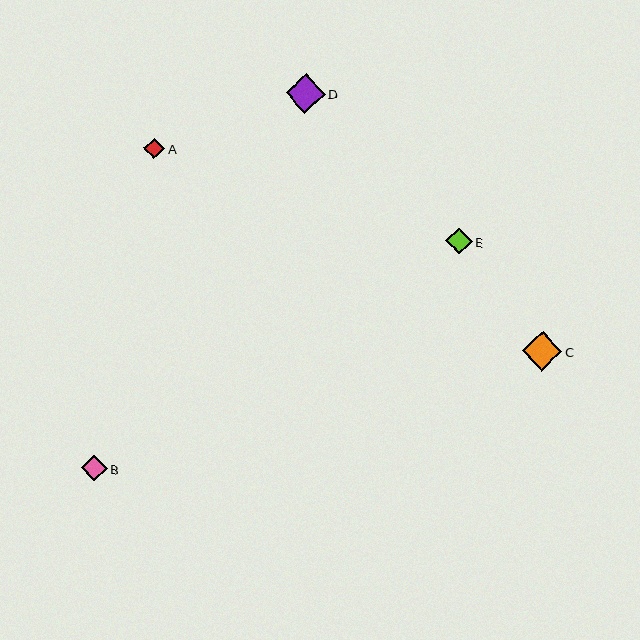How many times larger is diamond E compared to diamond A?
Diamond E is approximately 1.3 times the size of diamond A.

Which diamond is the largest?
Diamond D is the largest with a size of approximately 39 pixels.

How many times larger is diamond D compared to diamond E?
Diamond D is approximately 1.5 times the size of diamond E.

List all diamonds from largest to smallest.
From largest to smallest: D, C, E, B, A.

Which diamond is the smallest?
Diamond A is the smallest with a size of approximately 21 pixels.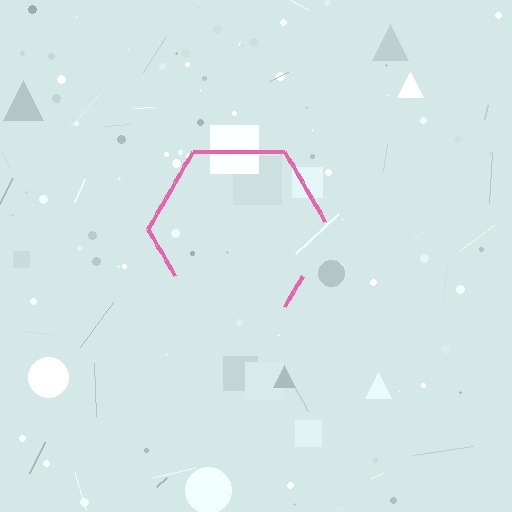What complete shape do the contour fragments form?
The contour fragments form a hexagon.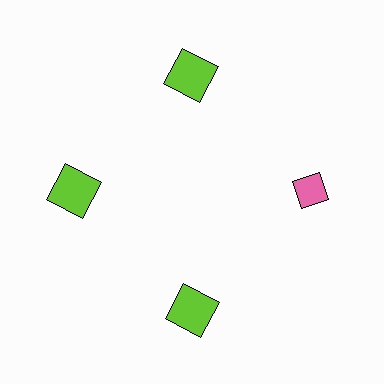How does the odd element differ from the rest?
It differs in both color (pink instead of lime) and shape (diamond instead of square).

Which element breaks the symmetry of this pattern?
The pink diamond at roughly the 3 o'clock position breaks the symmetry. All other shapes are lime squares.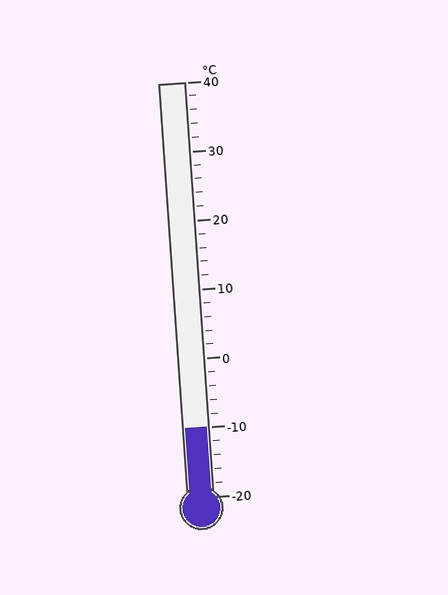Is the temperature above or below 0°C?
The temperature is below 0°C.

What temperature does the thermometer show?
The thermometer shows approximately -10°C.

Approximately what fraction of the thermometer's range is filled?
The thermometer is filled to approximately 15% of its range.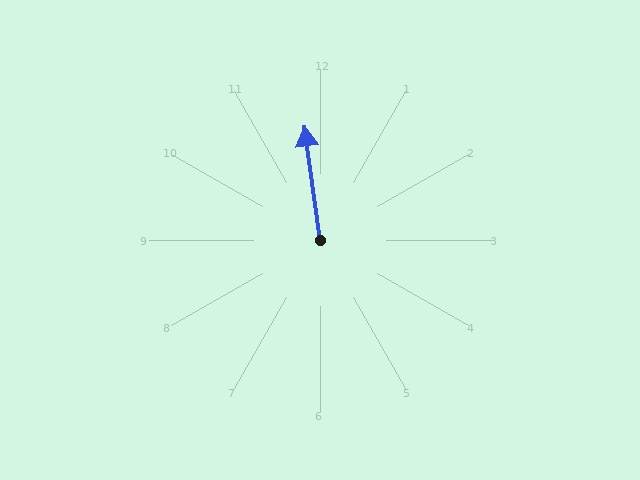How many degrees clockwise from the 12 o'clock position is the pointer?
Approximately 352 degrees.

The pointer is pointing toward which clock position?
Roughly 12 o'clock.